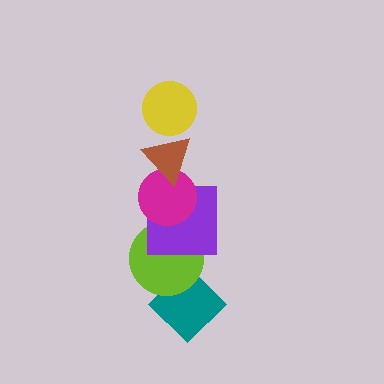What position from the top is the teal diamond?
The teal diamond is 6th from the top.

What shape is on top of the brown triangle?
The yellow circle is on top of the brown triangle.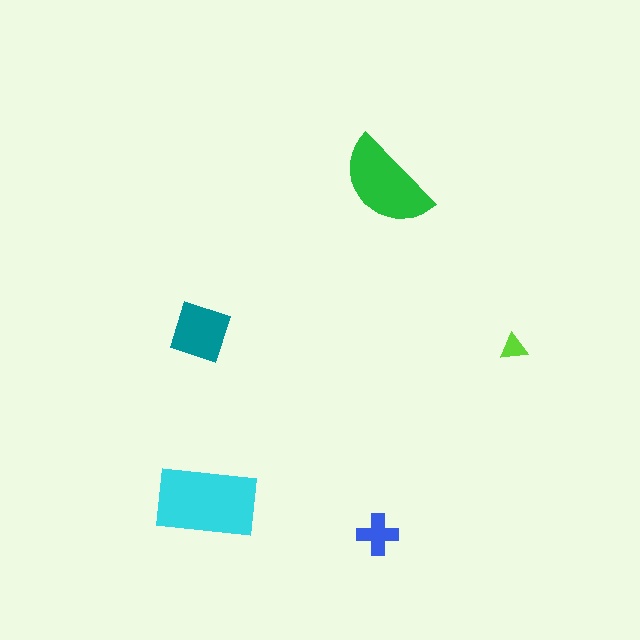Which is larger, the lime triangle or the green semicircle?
The green semicircle.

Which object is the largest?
The cyan rectangle.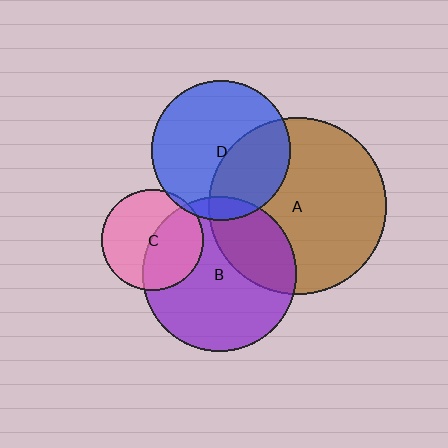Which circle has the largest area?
Circle A (brown).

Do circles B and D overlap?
Yes.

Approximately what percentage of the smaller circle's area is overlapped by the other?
Approximately 10%.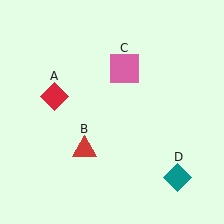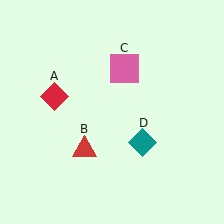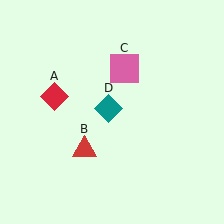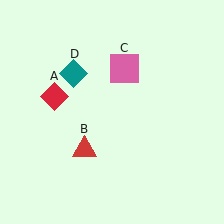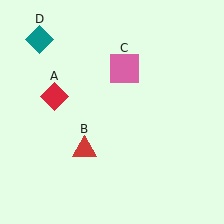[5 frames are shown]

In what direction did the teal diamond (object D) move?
The teal diamond (object D) moved up and to the left.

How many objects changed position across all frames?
1 object changed position: teal diamond (object D).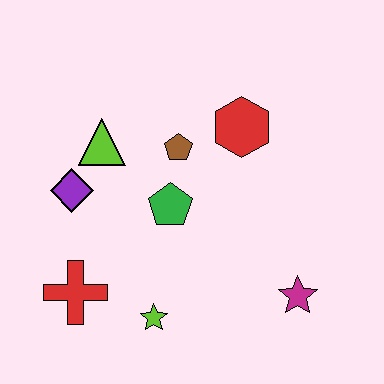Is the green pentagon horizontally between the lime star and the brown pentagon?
Yes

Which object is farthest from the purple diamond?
The magenta star is farthest from the purple diamond.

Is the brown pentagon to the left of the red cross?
No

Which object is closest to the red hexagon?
The brown pentagon is closest to the red hexagon.